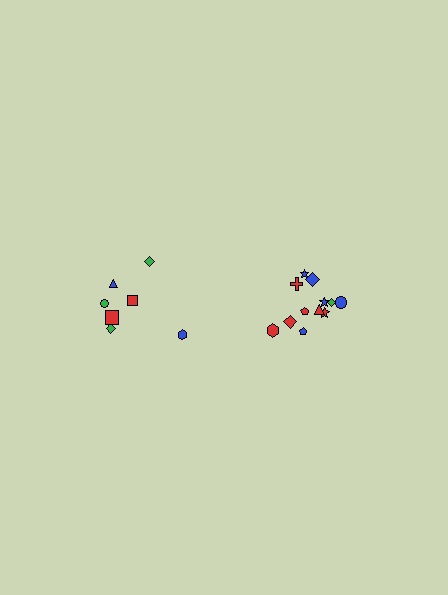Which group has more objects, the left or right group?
The right group.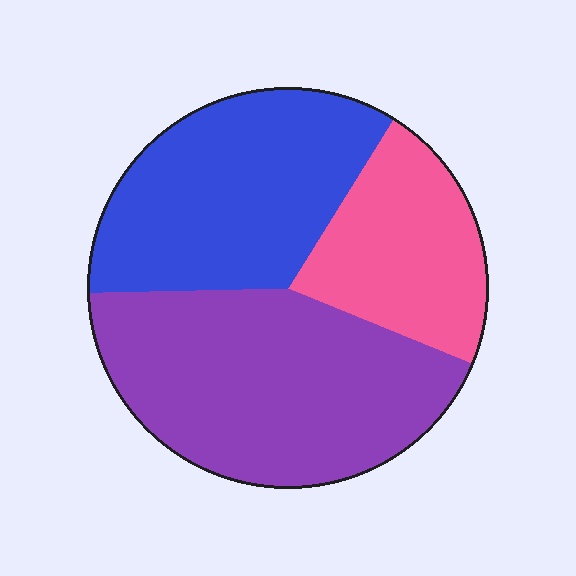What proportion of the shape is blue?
Blue covers about 35% of the shape.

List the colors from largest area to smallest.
From largest to smallest: purple, blue, pink.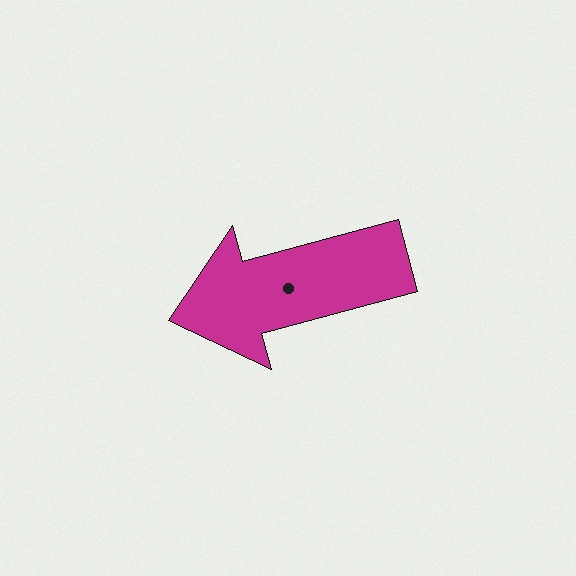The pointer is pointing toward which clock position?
Roughly 8 o'clock.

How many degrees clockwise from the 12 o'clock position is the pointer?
Approximately 255 degrees.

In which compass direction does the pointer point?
West.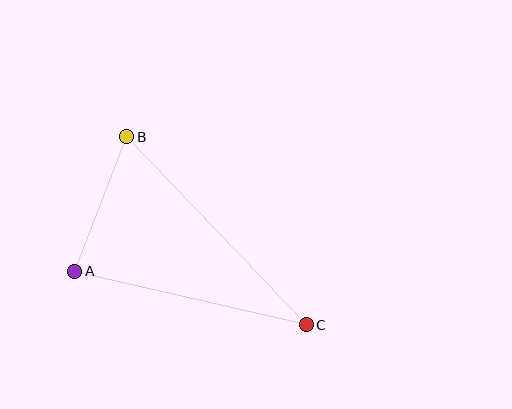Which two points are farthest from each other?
Points B and C are farthest from each other.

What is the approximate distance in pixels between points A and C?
The distance between A and C is approximately 238 pixels.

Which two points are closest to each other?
Points A and B are closest to each other.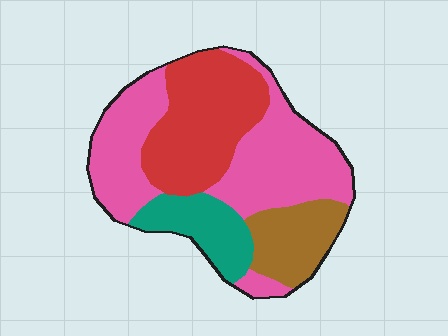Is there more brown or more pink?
Pink.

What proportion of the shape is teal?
Teal takes up about one eighth (1/8) of the shape.